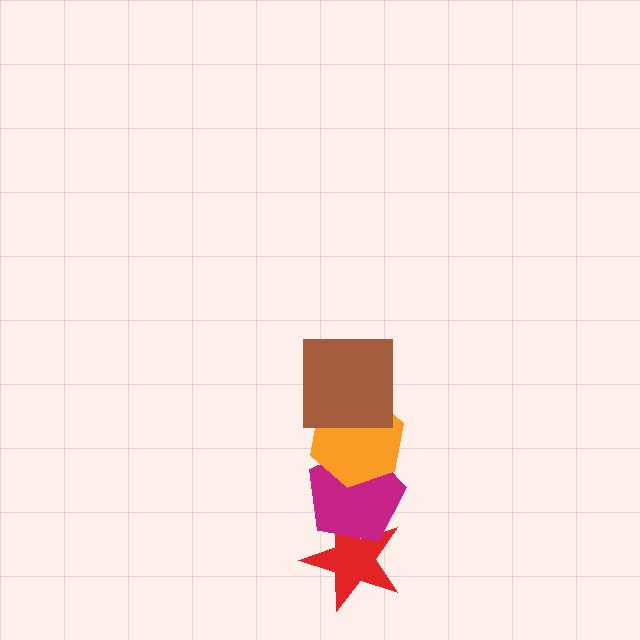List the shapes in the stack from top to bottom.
From top to bottom: the brown square, the orange hexagon, the magenta pentagon, the red star.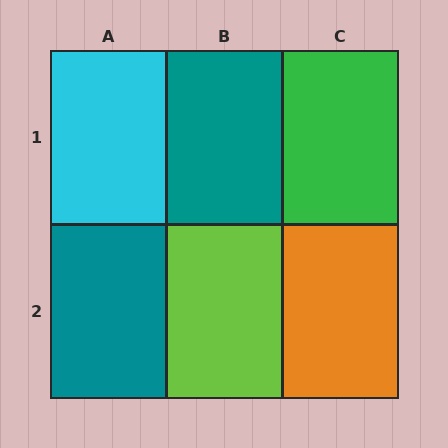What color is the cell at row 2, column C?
Orange.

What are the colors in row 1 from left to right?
Cyan, teal, green.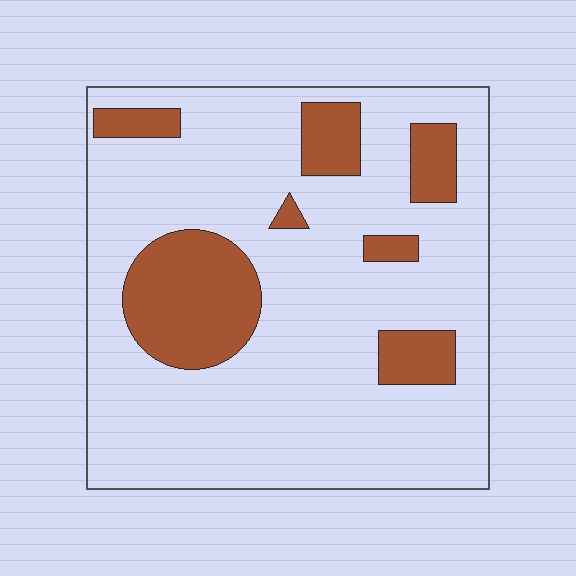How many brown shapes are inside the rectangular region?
7.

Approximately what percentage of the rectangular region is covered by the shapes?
Approximately 20%.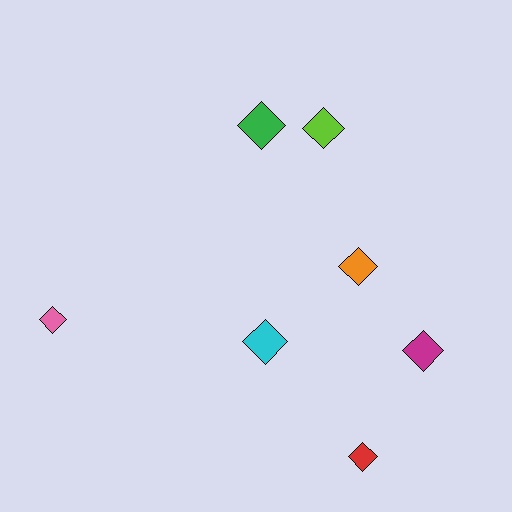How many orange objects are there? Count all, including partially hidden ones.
There is 1 orange object.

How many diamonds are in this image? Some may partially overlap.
There are 7 diamonds.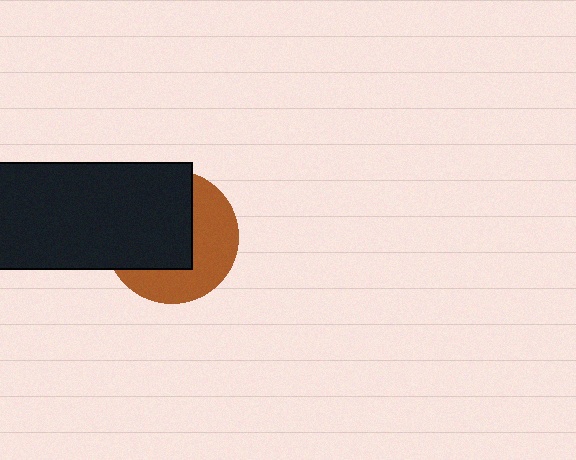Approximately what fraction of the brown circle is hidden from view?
Roughly 55% of the brown circle is hidden behind the black rectangle.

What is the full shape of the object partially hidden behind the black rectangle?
The partially hidden object is a brown circle.